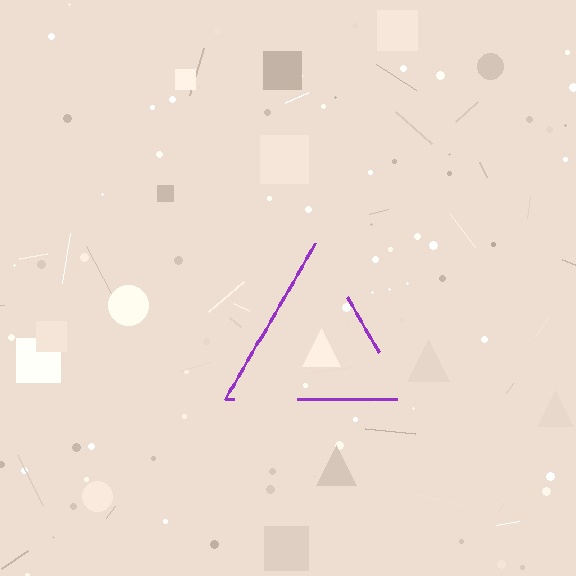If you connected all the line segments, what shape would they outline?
They would outline a triangle.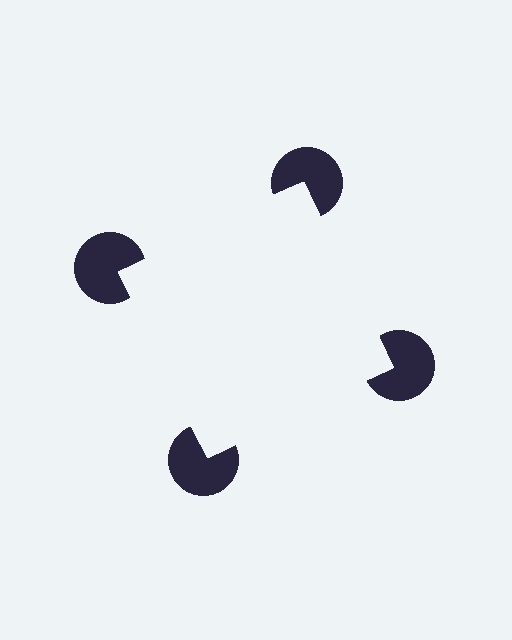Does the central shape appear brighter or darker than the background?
It typically appears slightly brighter than the background, even though no actual brightness change is drawn.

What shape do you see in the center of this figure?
An illusory square — its edges are inferred from the aligned wedge cuts in the pac-man discs, not physically drawn.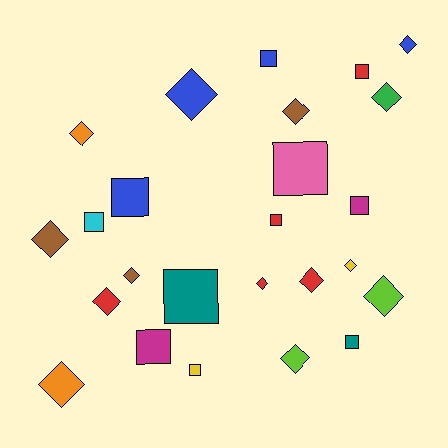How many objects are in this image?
There are 25 objects.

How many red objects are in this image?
There are 5 red objects.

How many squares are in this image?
There are 11 squares.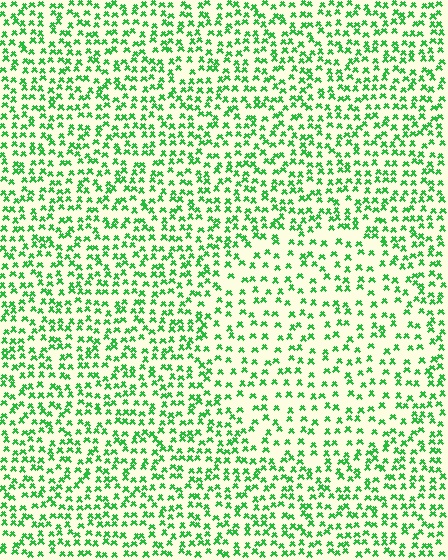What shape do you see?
I see a circle.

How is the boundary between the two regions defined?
The boundary is defined by a change in element density (approximately 1.6x ratio). All elements are the same color, size, and shape.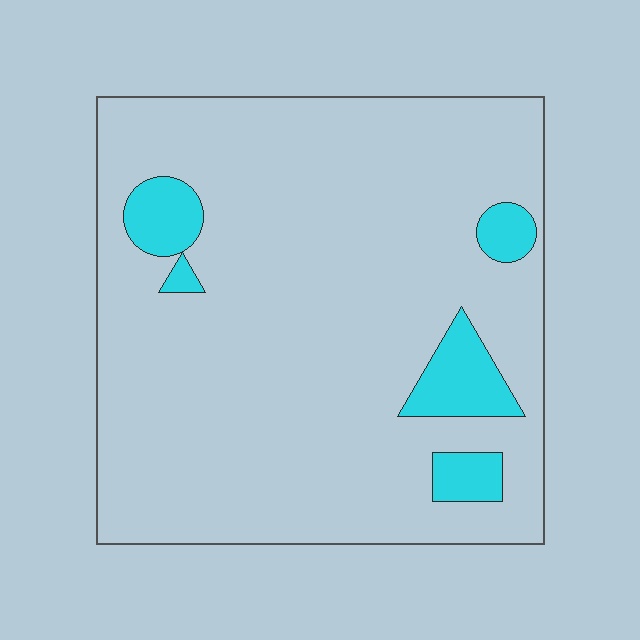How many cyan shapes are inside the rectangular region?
5.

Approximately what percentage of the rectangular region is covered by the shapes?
Approximately 10%.